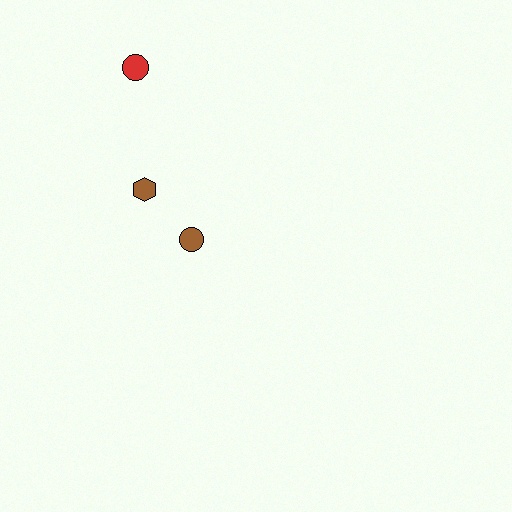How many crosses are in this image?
There are no crosses.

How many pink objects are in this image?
There are no pink objects.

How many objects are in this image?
There are 3 objects.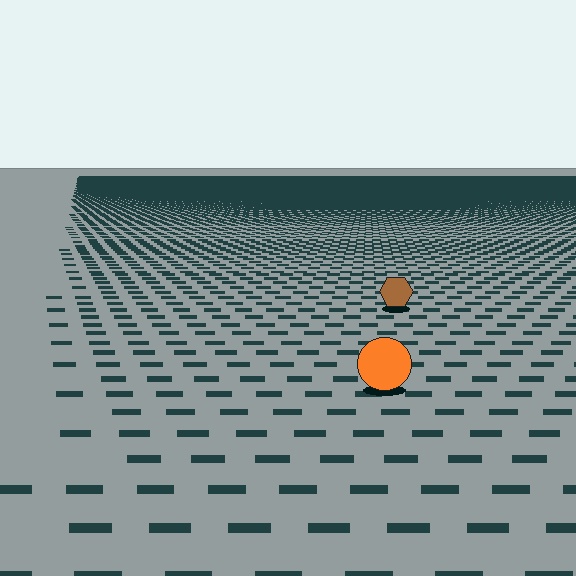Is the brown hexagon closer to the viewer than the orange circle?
No. The orange circle is closer — you can tell from the texture gradient: the ground texture is coarser near it.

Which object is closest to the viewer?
The orange circle is closest. The texture marks near it are larger and more spread out.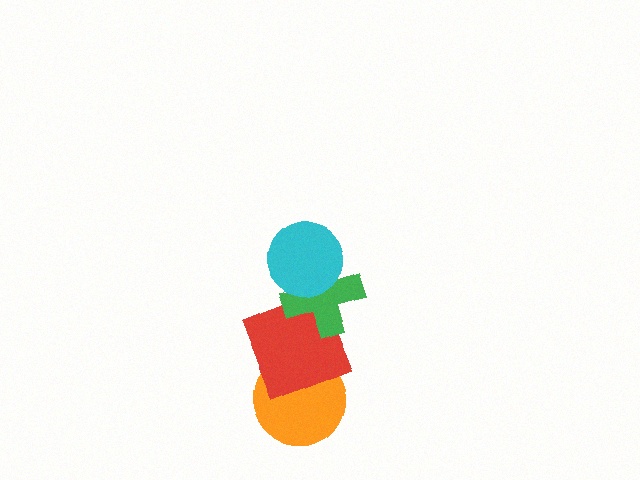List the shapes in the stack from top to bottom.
From top to bottom: the cyan circle, the green cross, the red square, the orange circle.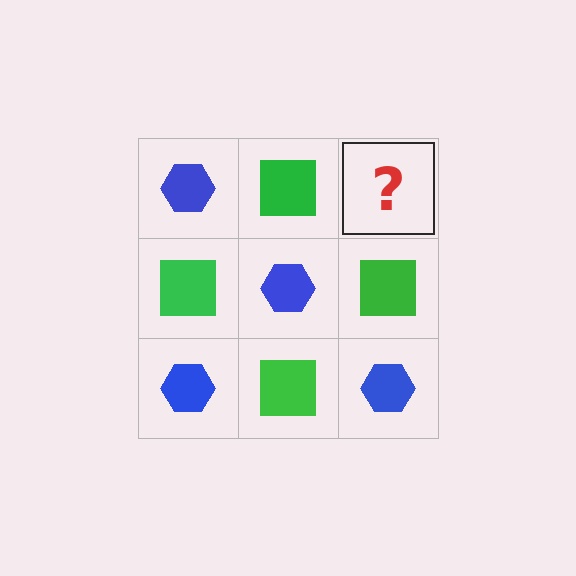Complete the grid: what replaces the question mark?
The question mark should be replaced with a blue hexagon.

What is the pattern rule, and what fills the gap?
The rule is that it alternates blue hexagon and green square in a checkerboard pattern. The gap should be filled with a blue hexagon.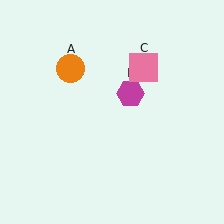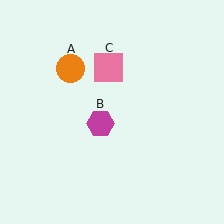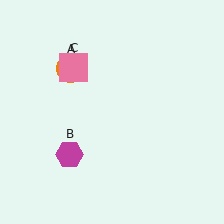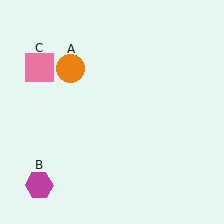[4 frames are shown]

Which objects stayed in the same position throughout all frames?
Orange circle (object A) remained stationary.